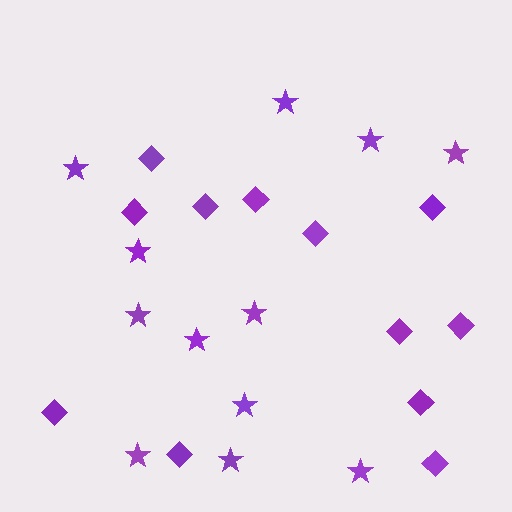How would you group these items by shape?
There are 2 groups: one group of stars (12) and one group of diamonds (12).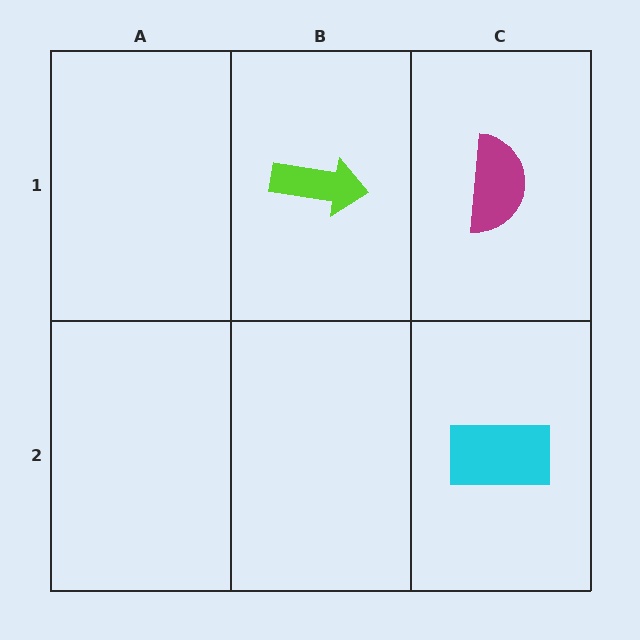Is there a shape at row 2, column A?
No, that cell is empty.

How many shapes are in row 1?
2 shapes.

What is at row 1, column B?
A lime arrow.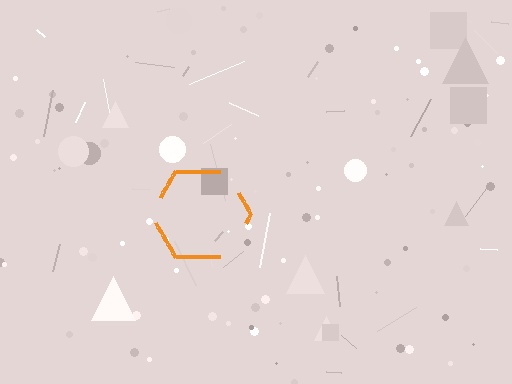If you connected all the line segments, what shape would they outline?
They would outline a hexagon.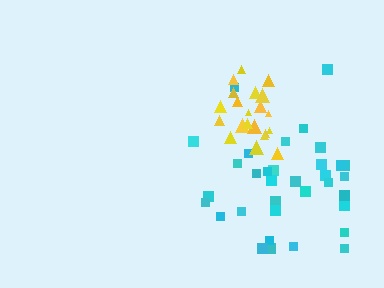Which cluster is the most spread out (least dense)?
Cyan.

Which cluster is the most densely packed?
Yellow.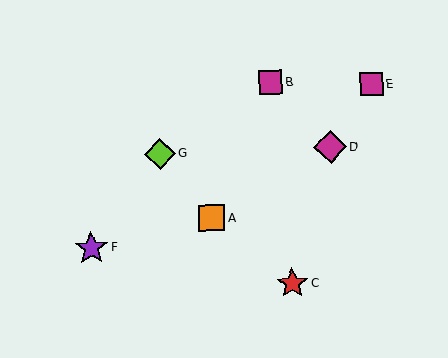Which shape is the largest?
The purple star (labeled F) is the largest.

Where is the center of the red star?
The center of the red star is at (292, 283).